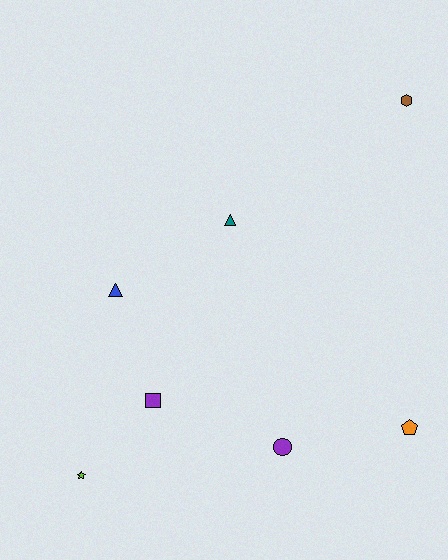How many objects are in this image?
There are 7 objects.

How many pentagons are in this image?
There is 1 pentagon.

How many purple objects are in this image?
There are 2 purple objects.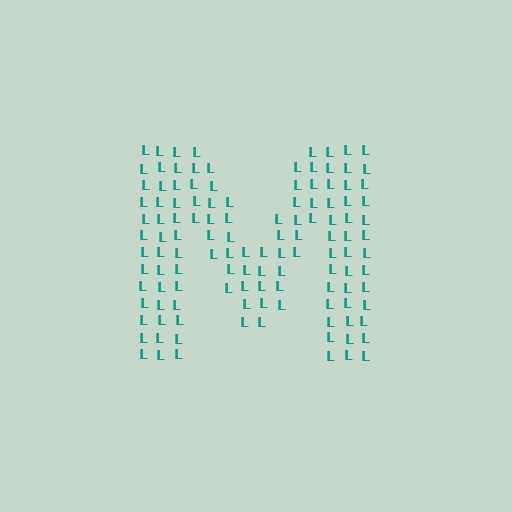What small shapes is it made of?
It is made of small letter L's.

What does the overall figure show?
The overall figure shows the letter M.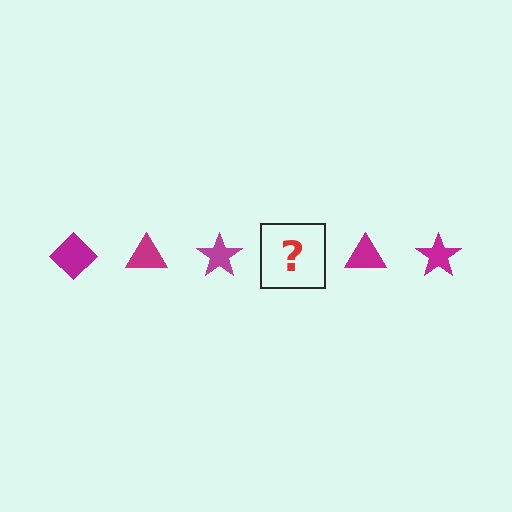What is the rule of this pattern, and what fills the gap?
The rule is that the pattern cycles through diamond, triangle, star shapes in magenta. The gap should be filled with a magenta diamond.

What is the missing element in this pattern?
The missing element is a magenta diamond.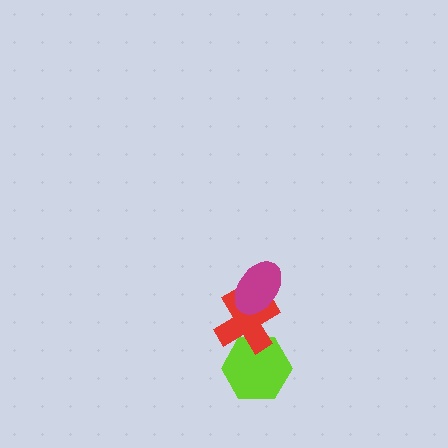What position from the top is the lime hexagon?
The lime hexagon is 3rd from the top.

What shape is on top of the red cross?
The magenta ellipse is on top of the red cross.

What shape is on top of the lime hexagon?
The red cross is on top of the lime hexagon.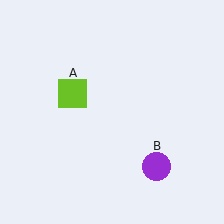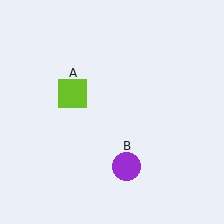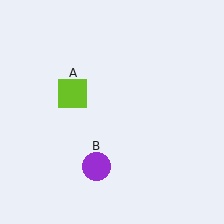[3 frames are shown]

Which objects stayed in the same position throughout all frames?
Lime square (object A) remained stationary.